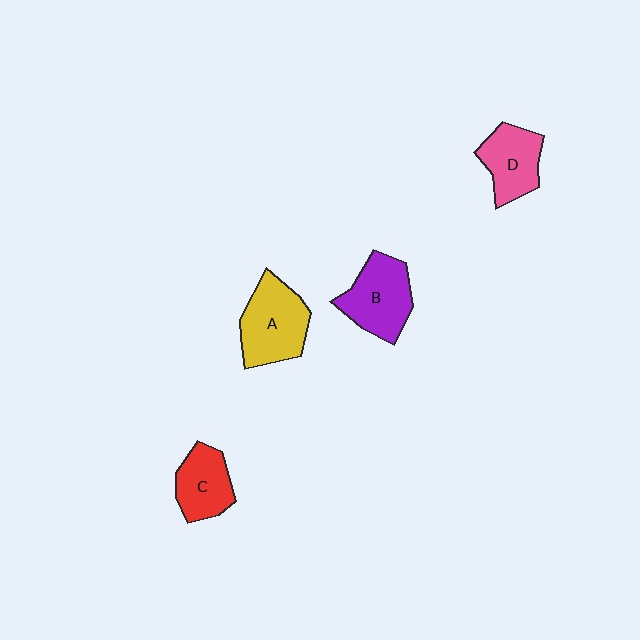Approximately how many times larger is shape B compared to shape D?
Approximately 1.2 times.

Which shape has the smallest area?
Shape C (red).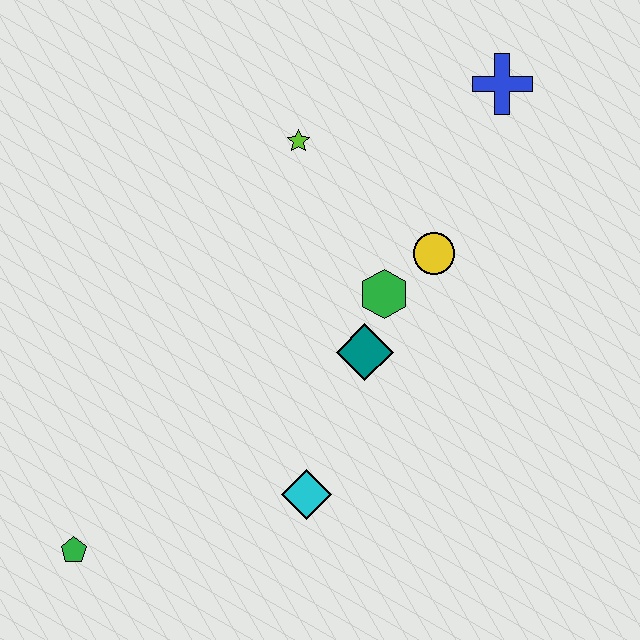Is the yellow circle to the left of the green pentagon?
No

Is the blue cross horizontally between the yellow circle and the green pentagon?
No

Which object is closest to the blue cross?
The yellow circle is closest to the blue cross.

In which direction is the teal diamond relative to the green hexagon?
The teal diamond is below the green hexagon.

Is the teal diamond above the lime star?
No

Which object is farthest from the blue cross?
The green pentagon is farthest from the blue cross.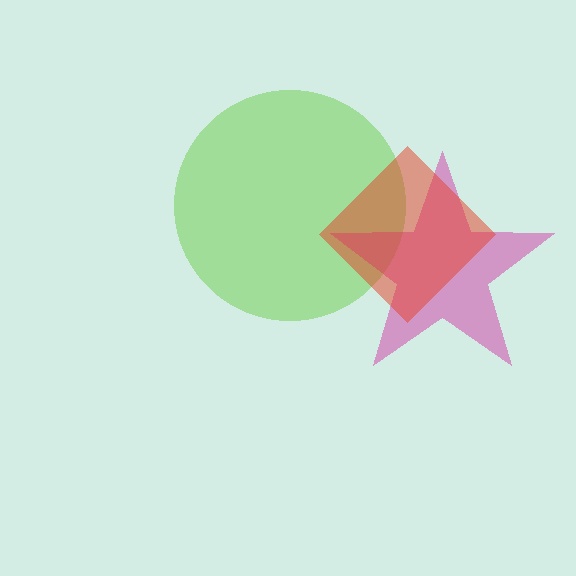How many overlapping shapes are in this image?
There are 3 overlapping shapes in the image.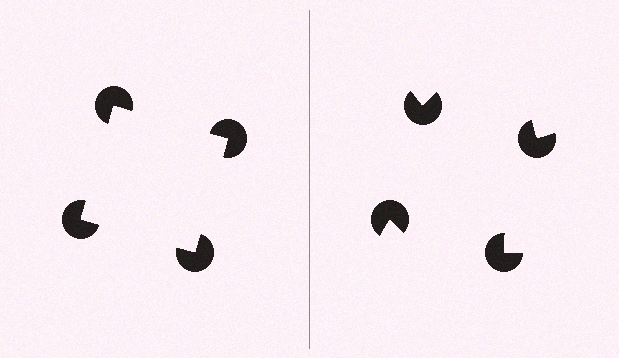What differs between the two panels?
The pac-man discs are positioned identically on both sides; only the wedge orientations differ. On the left they align to a square; on the right they are misaligned.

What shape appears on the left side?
An illusory square.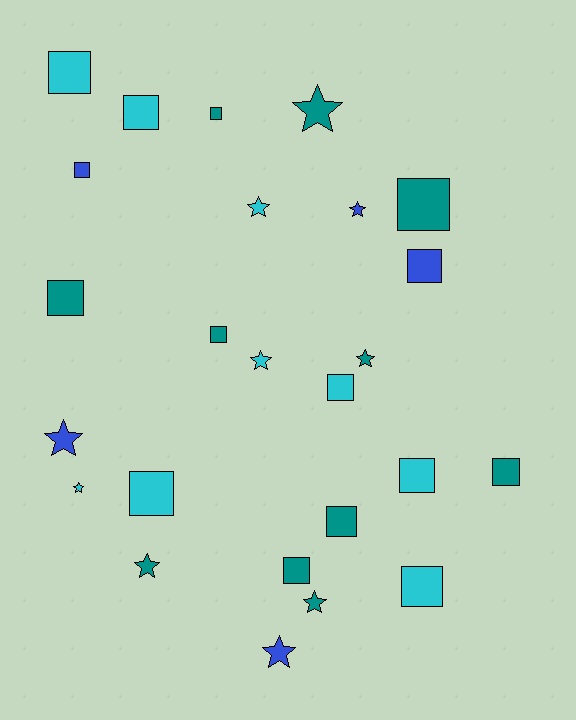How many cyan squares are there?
There are 6 cyan squares.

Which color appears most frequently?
Teal, with 11 objects.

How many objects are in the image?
There are 25 objects.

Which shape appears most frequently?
Square, with 15 objects.